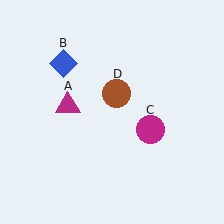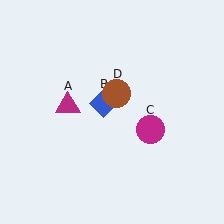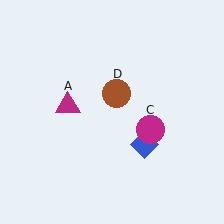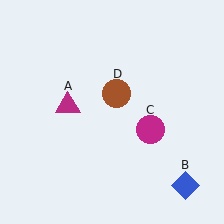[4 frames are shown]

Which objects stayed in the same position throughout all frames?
Magenta triangle (object A) and magenta circle (object C) and brown circle (object D) remained stationary.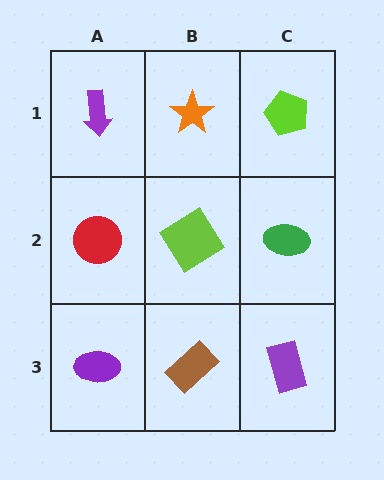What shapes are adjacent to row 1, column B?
A lime diamond (row 2, column B), a purple arrow (row 1, column A), a lime pentagon (row 1, column C).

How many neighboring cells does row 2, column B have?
4.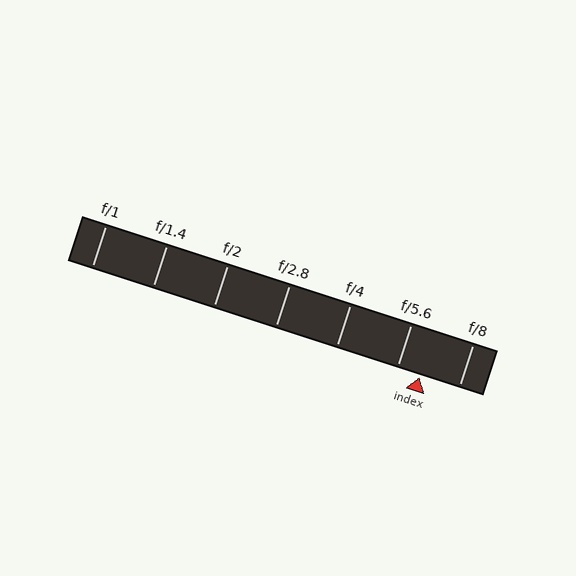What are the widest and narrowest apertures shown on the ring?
The widest aperture shown is f/1 and the narrowest is f/8.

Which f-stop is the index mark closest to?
The index mark is closest to f/5.6.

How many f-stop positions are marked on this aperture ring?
There are 7 f-stop positions marked.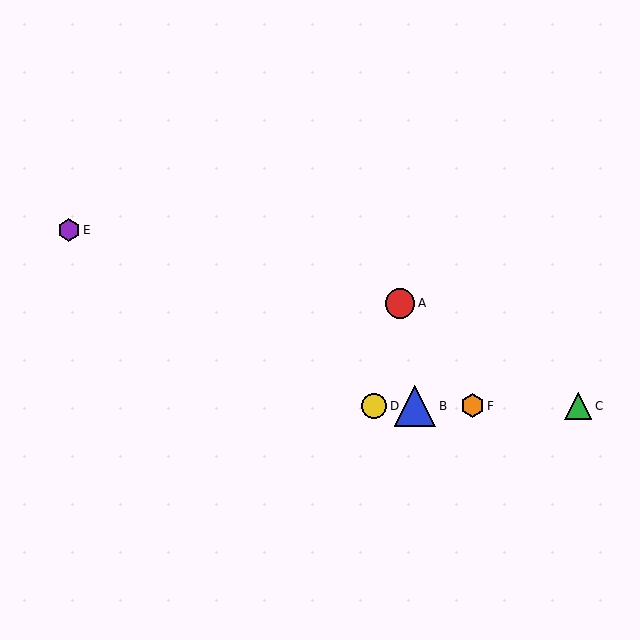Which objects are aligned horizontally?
Objects B, C, D, F are aligned horizontally.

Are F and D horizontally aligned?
Yes, both are at y≈406.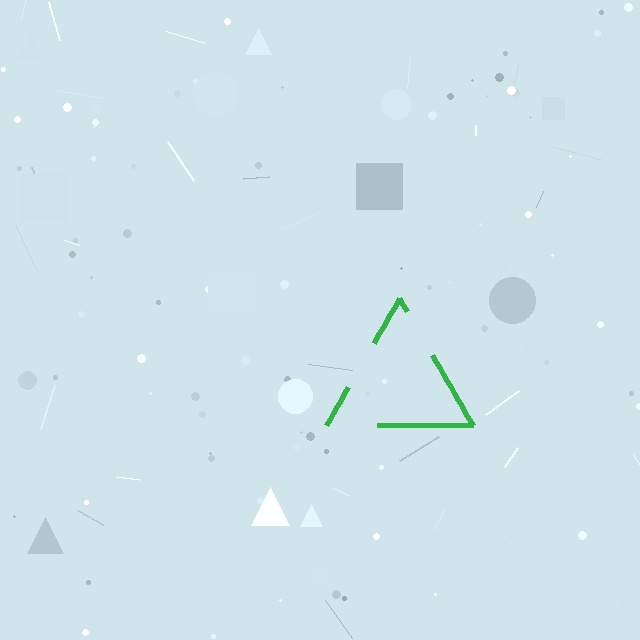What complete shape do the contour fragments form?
The contour fragments form a triangle.